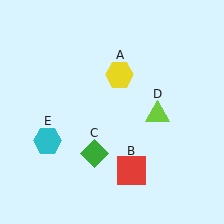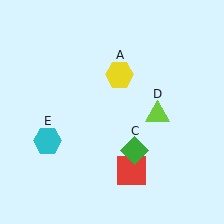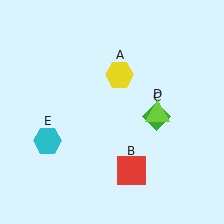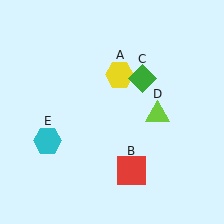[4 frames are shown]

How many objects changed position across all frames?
1 object changed position: green diamond (object C).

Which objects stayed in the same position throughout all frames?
Yellow hexagon (object A) and red square (object B) and lime triangle (object D) and cyan hexagon (object E) remained stationary.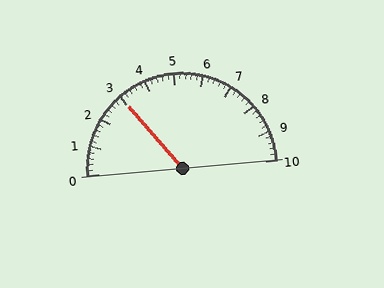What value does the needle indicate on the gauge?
The needle indicates approximately 3.0.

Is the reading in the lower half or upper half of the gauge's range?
The reading is in the lower half of the range (0 to 10).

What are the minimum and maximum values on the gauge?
The gauge ranges from 0 to 10.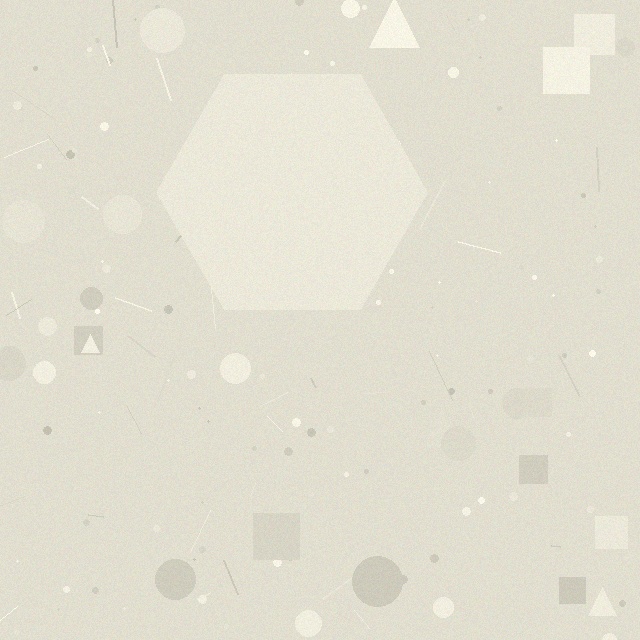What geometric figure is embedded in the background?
A hexagon is embedded in the background.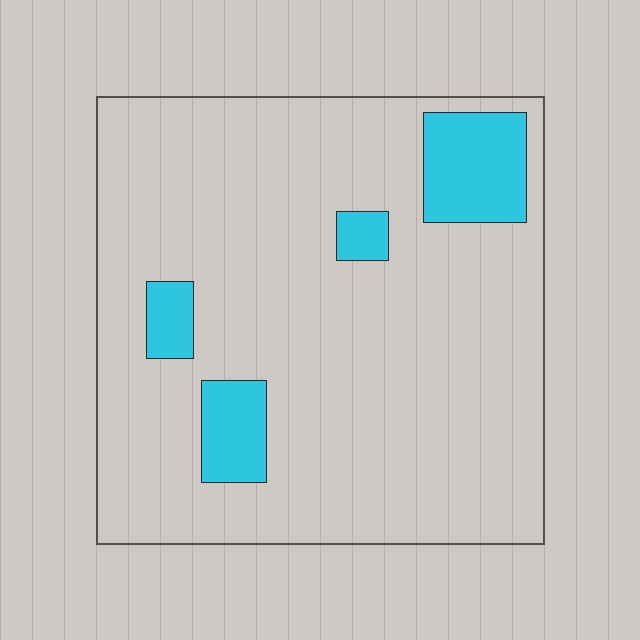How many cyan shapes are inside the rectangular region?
4.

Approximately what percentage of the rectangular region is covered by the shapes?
Approximately 10%.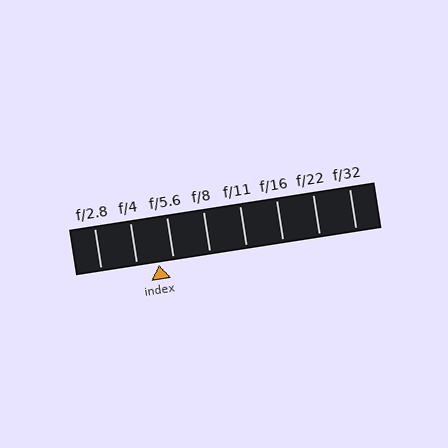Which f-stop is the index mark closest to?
The index mark is closest to f/5.6.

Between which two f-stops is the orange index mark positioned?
The index mark is between f/4 and f/5.6.